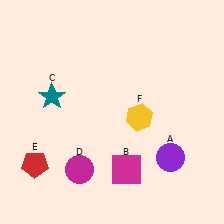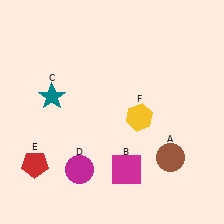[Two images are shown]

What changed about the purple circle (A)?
In Image 1, A is purple. In Image 2, it changed to brown.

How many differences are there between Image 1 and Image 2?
There is 1 difference between the two images.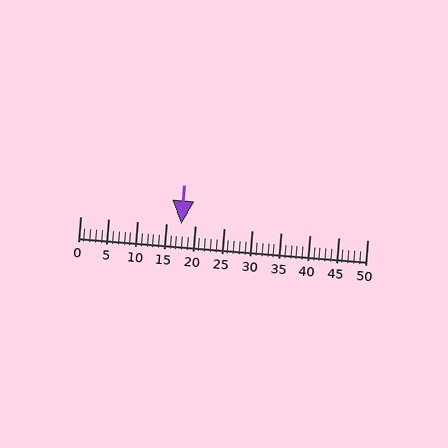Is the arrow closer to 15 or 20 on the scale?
The arrow is closer to 20.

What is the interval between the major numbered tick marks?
The major tick marks are spaced 5 units apart.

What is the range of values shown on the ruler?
The ruler shows values from 0 to 50.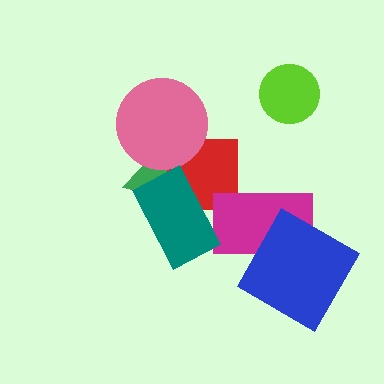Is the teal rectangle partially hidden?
No, no other shape covers it.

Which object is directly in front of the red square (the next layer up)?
The pink circle is directly in front of the red square.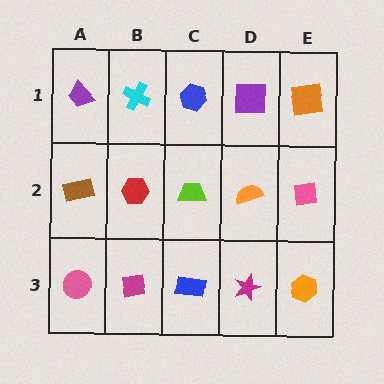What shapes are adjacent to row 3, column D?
An orange semicircle (row 2, column D), a blue rectangle (row 3, column C), an orange hexagon (row 3, column E).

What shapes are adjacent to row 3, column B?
A red hexagon (row 2, column B), a pink circle (row 3, column A), a blue rectangle (row 3, column C).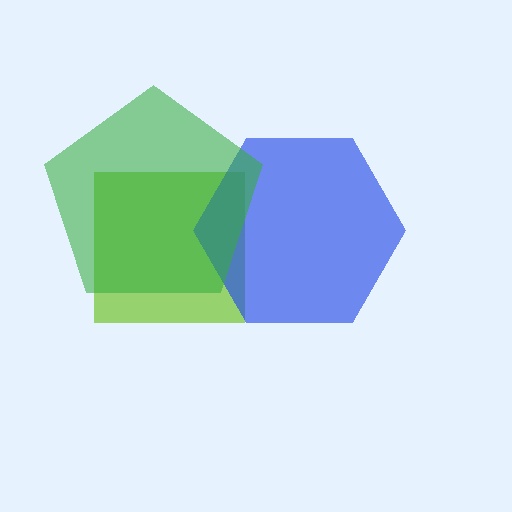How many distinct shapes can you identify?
There are 3 distinct shapes: a lime square, a blue hexagon, a green pentagon.